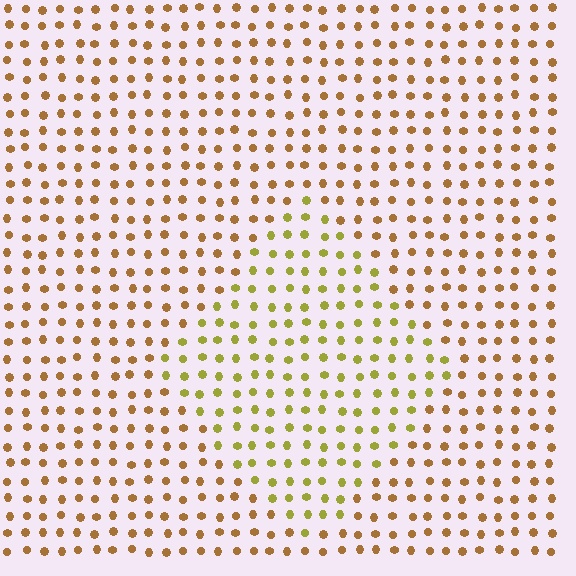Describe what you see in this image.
The image is filled with small brown elements in a uniform arrangement. A diamond-shaped region is visible where the elements are tinted to a slightly different hue, forming a subtle color boundary.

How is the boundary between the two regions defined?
The boundary is defined purely by a slight shift in hue (about 33 degrees). Spacing, size, and orientation are identical on both sides.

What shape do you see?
I see a diamond.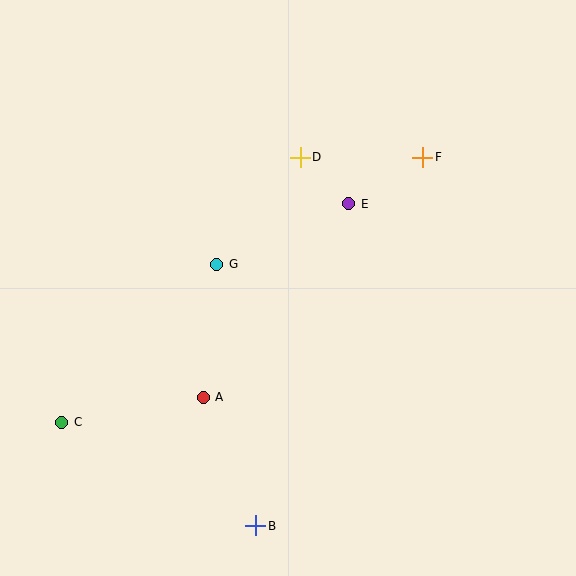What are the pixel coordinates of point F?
Point F is at (423, 157).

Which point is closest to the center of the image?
Point G at (217, 264) is closest to the center.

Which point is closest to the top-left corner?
Point D is closest to the top-left corner.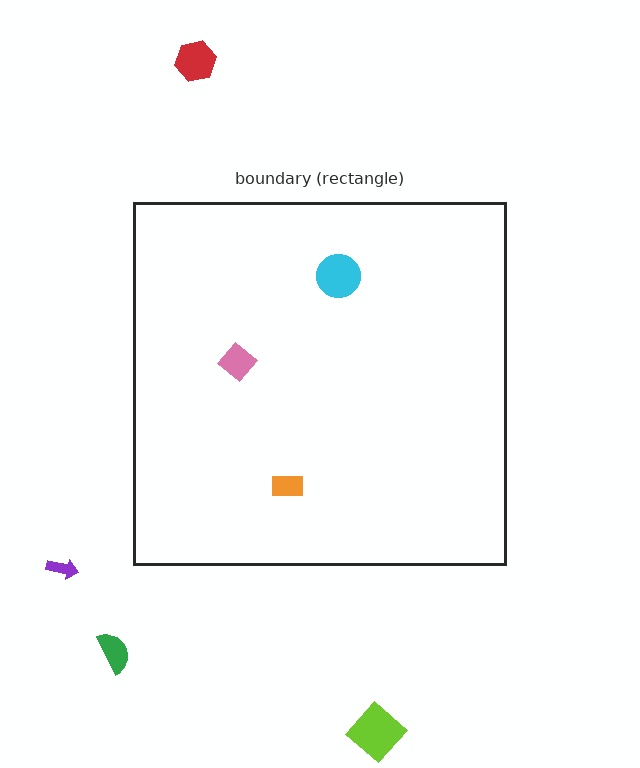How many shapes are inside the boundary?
3 inside, 4 outside.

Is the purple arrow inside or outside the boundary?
Outside.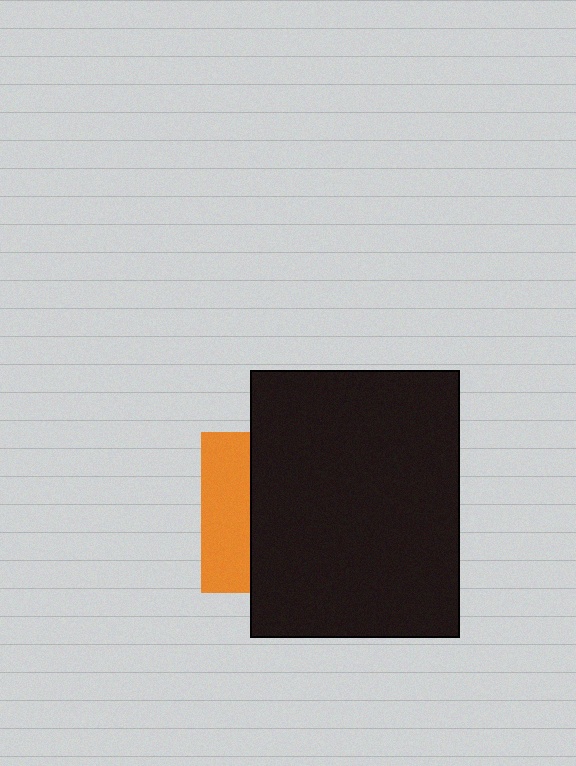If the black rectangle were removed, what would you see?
You would see the complete orange square.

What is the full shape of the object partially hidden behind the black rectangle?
The partially hidden object is an orange square.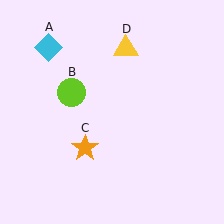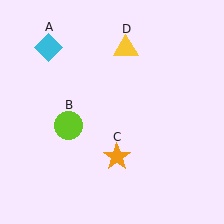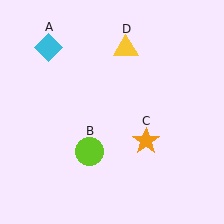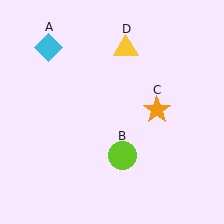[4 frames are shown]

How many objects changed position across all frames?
2 objects changed position: lime circle (object B), orange star (object C).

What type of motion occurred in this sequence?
The lime circle (object B), orange star (object C) rotated counterclockwise around the center of the scene.